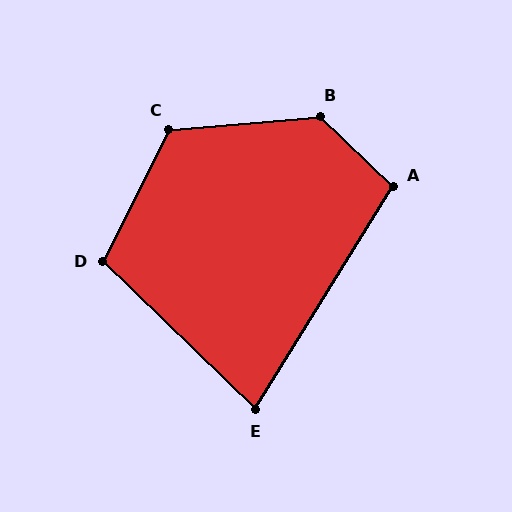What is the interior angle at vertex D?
Approximately 107 degrees (obtuse).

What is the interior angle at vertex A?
Approximately 102 degrees (obtuse).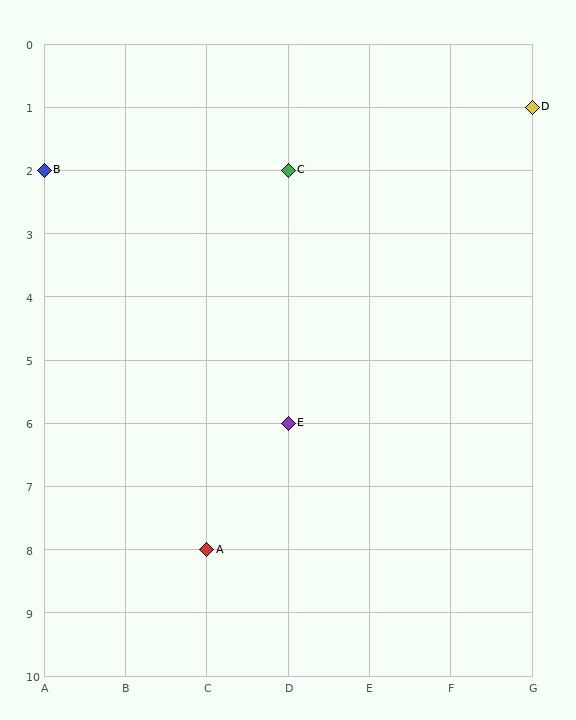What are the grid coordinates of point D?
Point D is at grid coordinates (G, 1).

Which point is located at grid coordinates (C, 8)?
Point A is at (C, 8).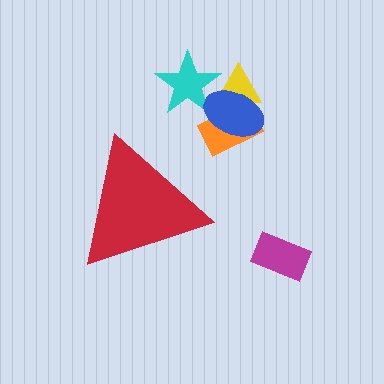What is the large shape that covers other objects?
A red triangle.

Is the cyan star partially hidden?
No, the cyan star is fully visible.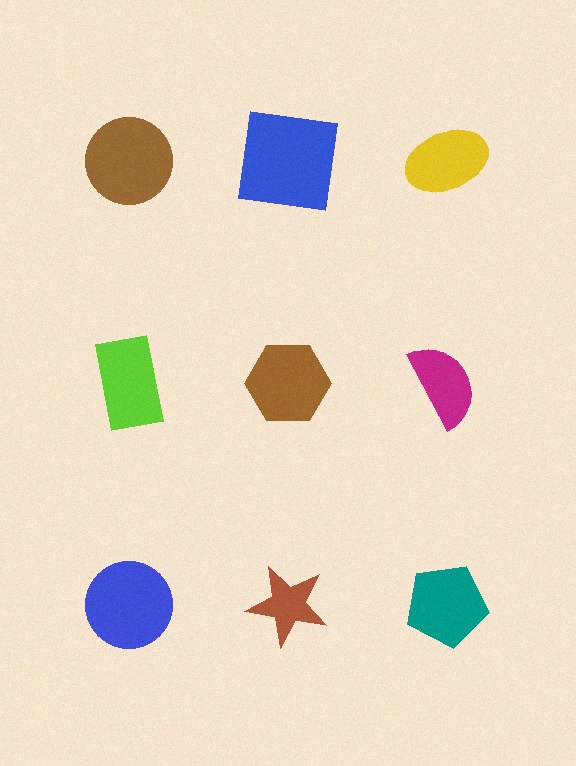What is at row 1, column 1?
A brown circle.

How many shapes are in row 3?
3 shapes.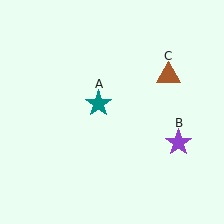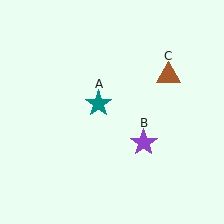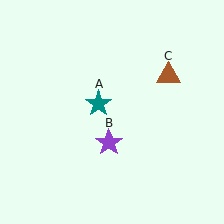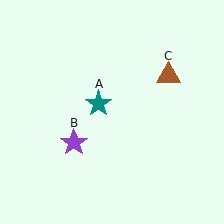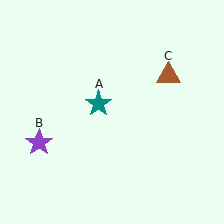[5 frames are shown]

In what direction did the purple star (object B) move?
The purple star (object B) moved left.